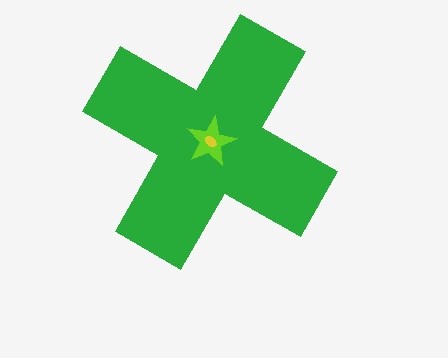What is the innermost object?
The yellow ellipse.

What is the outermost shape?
The green cross.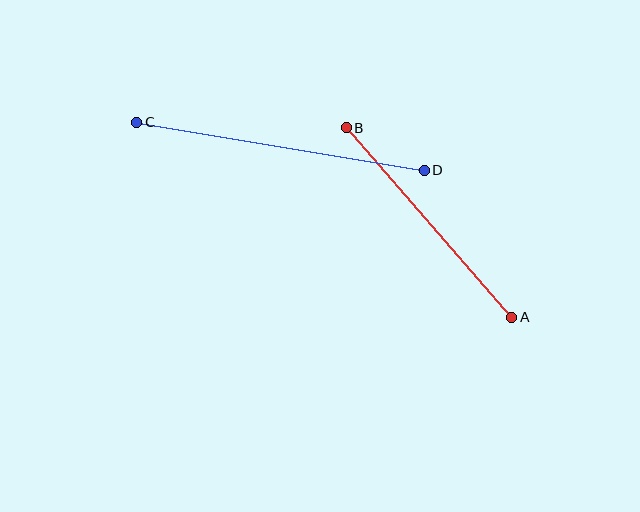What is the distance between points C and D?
The distance is approximately 291 pixels.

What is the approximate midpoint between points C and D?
The midpoint is at approximately (281, 146) pixels.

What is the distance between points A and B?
The distance is approximately 251 pixels.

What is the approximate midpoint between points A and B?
The midpoint is at approximately (429, 223) pixels.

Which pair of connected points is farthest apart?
Points C and D are farthest apart.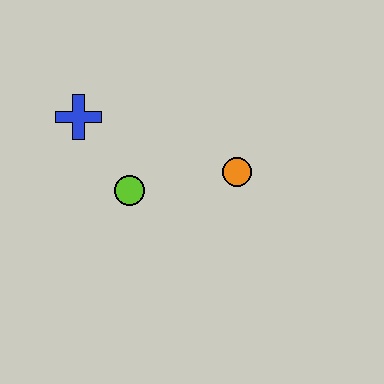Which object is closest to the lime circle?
The blue cross is closest to the lime circle.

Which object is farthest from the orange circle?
The blue cross is farthest from the orange circle.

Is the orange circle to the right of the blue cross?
Yes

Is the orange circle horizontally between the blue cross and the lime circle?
No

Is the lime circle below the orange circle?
Yes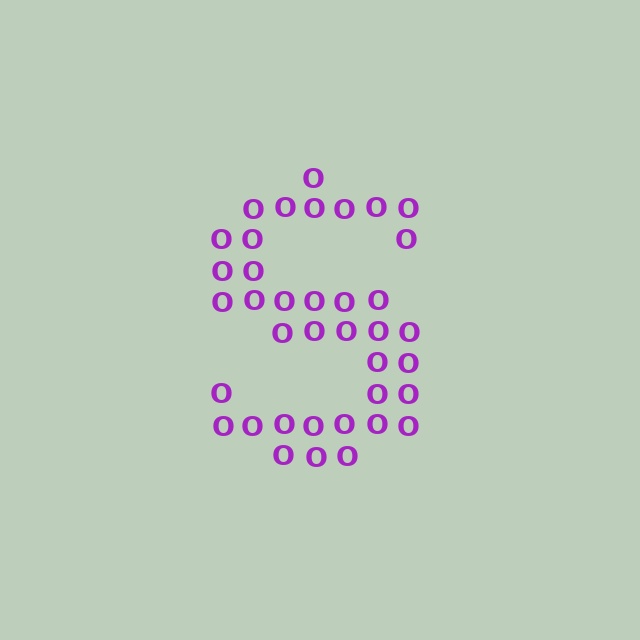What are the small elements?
The small elements are letter O's.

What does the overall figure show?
The overall figure shows the letter S.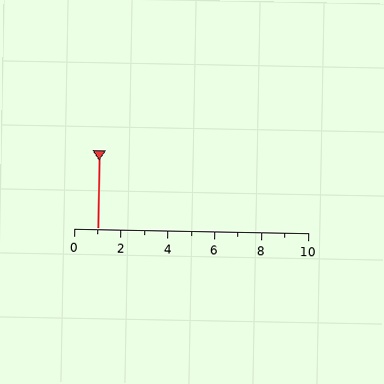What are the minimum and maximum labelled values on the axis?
The axis runs from 0 to 10.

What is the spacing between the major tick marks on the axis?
The major ticks are spaced 2 apart.